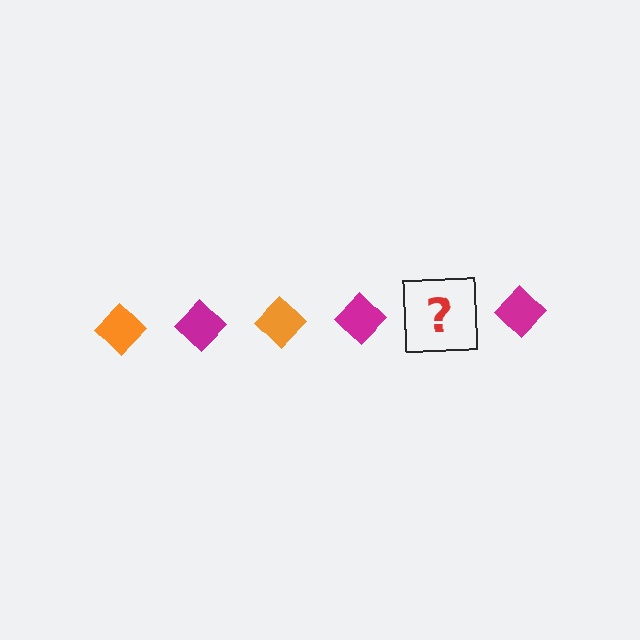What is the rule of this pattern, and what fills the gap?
The rule is that the pattern cycles through orange, magenta diamonds. The gap should be filled with an orange diamond.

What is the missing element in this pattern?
The missing element is an orange diamond.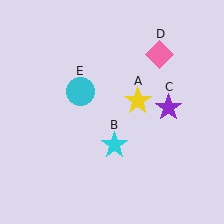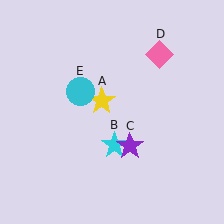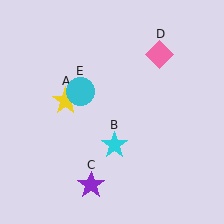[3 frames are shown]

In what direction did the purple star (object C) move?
The purple star (object C) moved down and to the left.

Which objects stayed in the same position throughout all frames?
Cyan star (object B) and pink diamond (object D) and cyan circle (object E) remained stationary.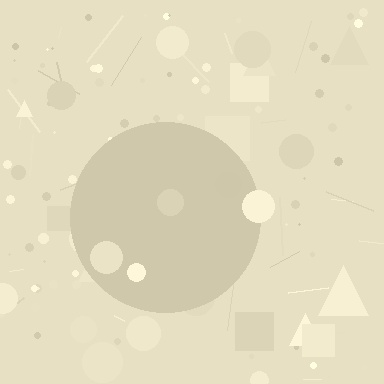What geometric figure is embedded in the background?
A circle is embedded in the background.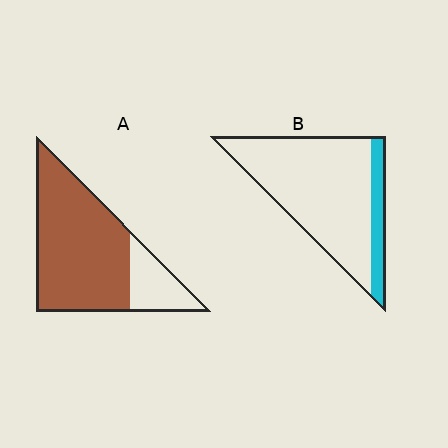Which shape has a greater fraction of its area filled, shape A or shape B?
Shape A.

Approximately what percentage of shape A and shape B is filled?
A is approximately 80% and B is approximately 15%.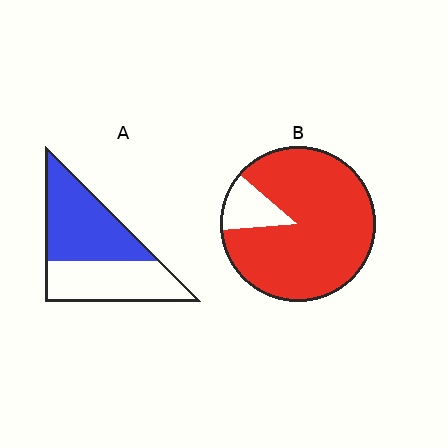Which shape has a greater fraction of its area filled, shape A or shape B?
Shape B.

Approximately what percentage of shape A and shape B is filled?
A is approximately 55% and B is approximately 90%.